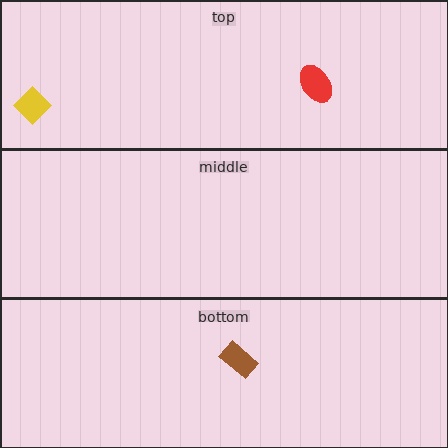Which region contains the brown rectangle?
The bottom region.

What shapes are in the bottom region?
The brown rectangle.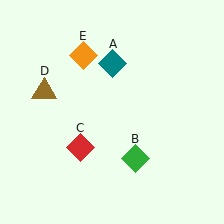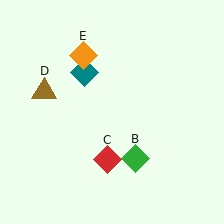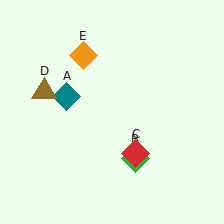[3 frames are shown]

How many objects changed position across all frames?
2 objects changed position: teal diamond (object A), red diamond (object C).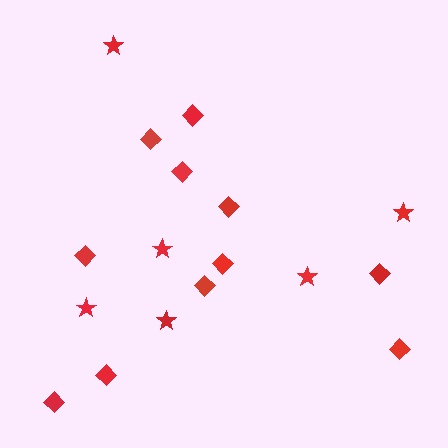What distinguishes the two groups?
There are 2 groups: one group of diamonds (11) and one group of stars (6).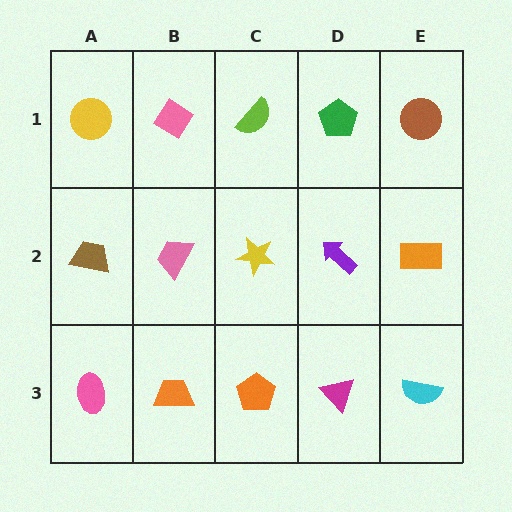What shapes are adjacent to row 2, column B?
A pink diamond (row 1, column B), an orange trapezoid (row 3, column B), a brown trapezoid (row 2, column A), a yellow star (row 2, column C).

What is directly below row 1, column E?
An orange rectangle.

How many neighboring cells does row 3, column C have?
3.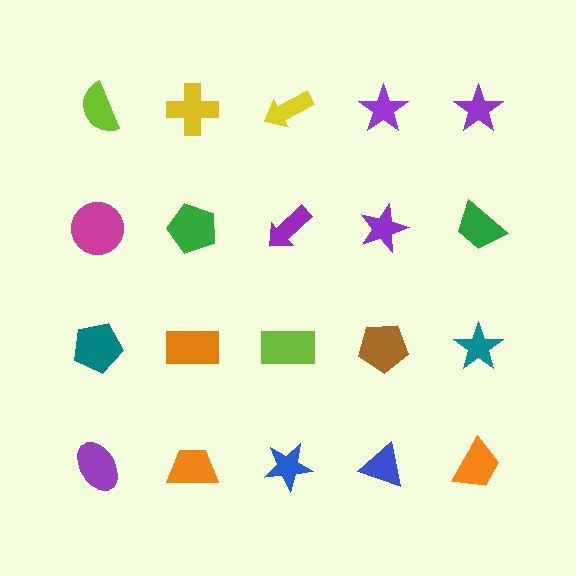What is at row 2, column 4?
A purple star.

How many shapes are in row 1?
5 shapes.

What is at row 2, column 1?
A magenta circle.